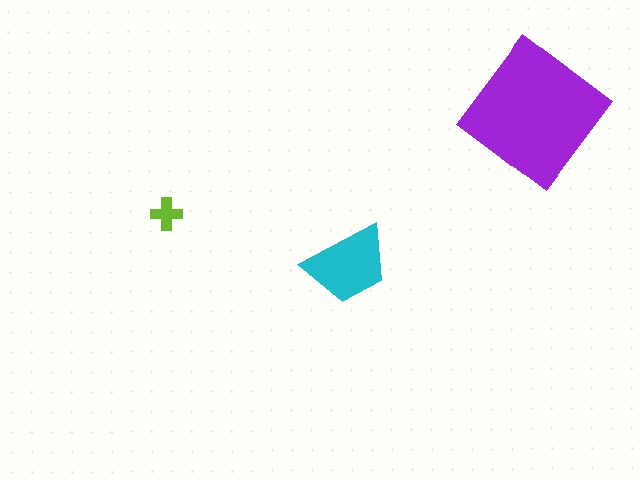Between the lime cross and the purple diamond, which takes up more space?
The purple diamond.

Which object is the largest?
The purple diamond.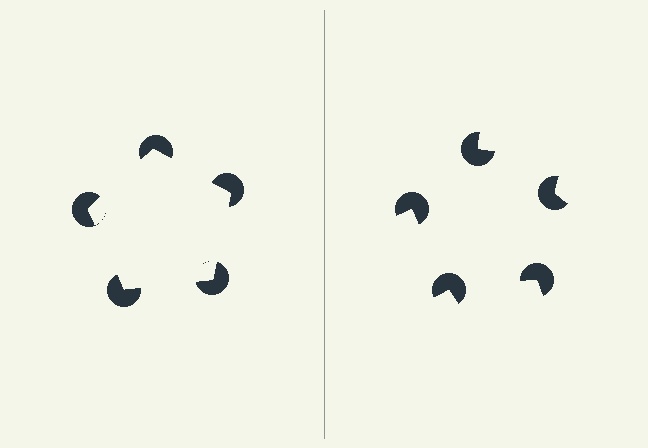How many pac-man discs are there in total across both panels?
10 — 5 on each side.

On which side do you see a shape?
An illusory pentagon appears on the left side. On the right side the wedge cuts are rotated, so no coherent shape forms.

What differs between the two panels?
The pac-man discs are positioned identically on both sides; only the wedge orientations differ. On the left they align to a pentagon; on the right they are misaligned.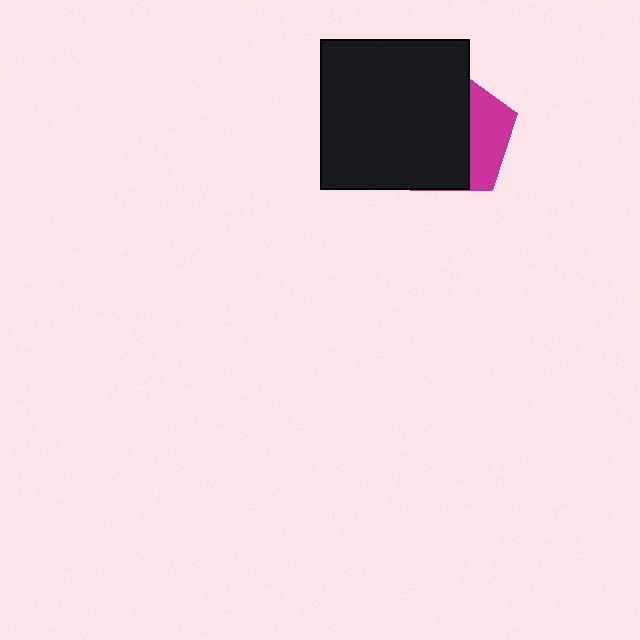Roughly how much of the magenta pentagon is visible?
A small part of it is visible (roughly 32%).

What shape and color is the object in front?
The object in front is a black square.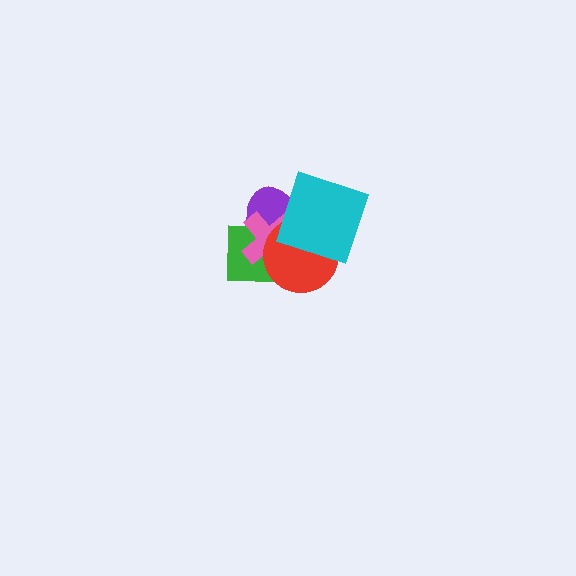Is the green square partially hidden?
Yes, it is partially covered by another shape.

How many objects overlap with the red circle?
4 objects overlap with the red circle.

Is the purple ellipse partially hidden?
Yes, it is partially covered by another shape.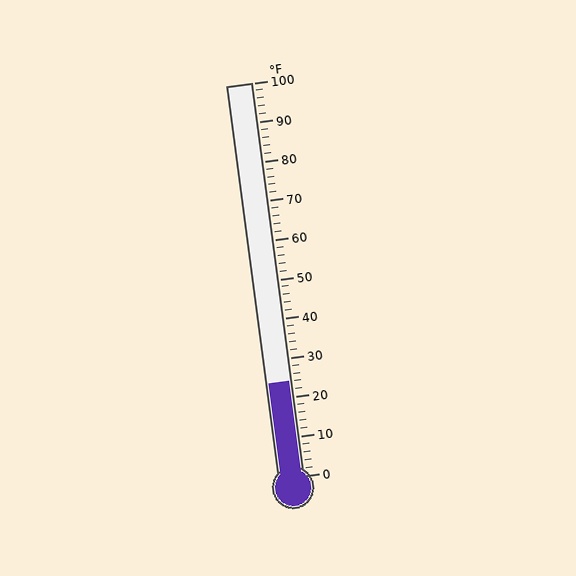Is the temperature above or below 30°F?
The temperature is below 30°F.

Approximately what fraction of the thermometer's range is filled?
The thermometer is filled to approximately 25% of its range.